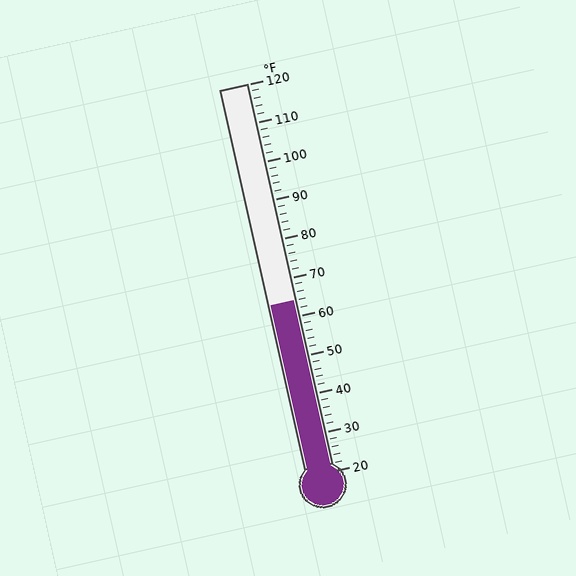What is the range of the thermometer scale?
The thermometer scale ranges from 20°F to 120°F.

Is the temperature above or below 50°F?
The temperature is above 50°F.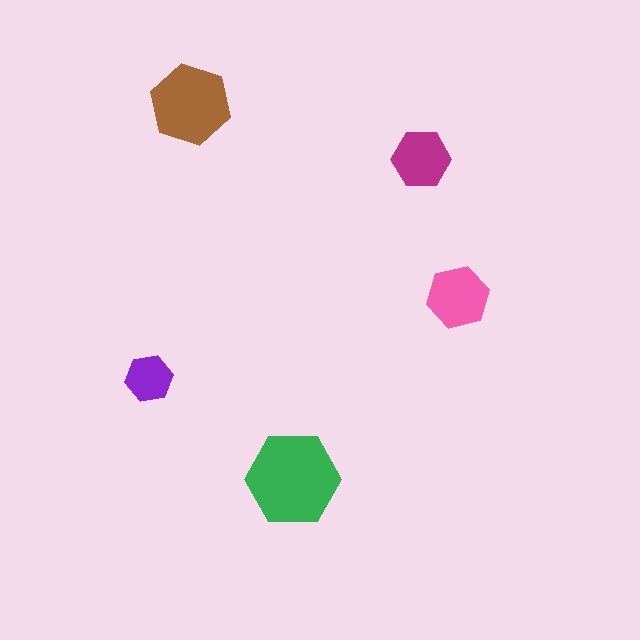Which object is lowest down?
The green hexagon is bottommost.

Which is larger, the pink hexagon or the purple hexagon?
The pink one.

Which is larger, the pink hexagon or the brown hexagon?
The brown one.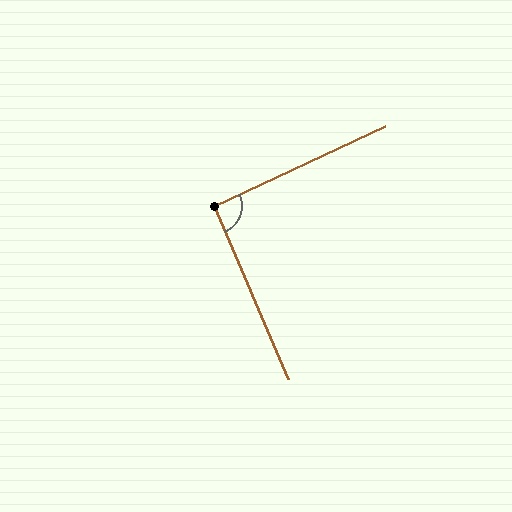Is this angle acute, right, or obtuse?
It is approximately a right angle.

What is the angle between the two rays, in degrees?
Approximately 92 degrees.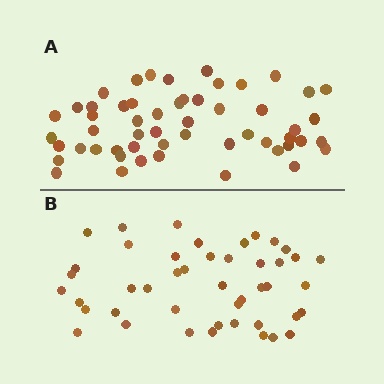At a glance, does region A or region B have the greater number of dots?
Region A (the top region) has more dots.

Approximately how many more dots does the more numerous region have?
Region A has roughly 8 or so more dots than region B.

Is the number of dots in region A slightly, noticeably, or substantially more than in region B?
Region A has only slightly more — the two regions are fairly close. The ratio is roughly 1.2 to 1.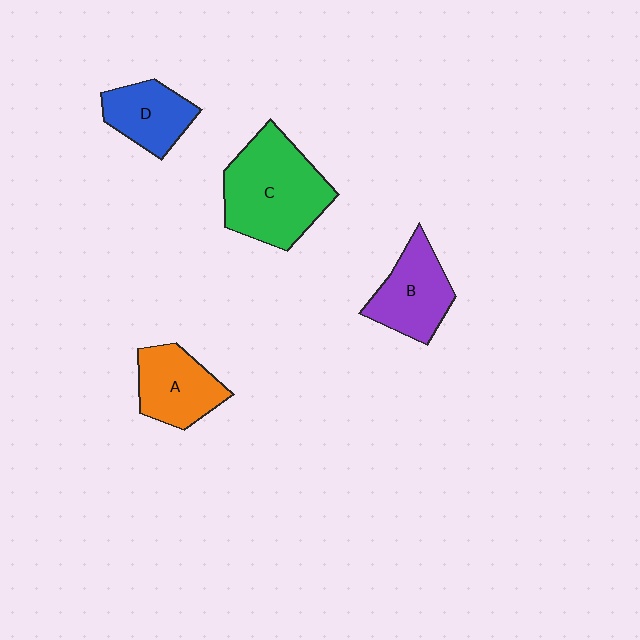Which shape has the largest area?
Shape C (green).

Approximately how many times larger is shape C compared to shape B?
Approximately 1.6 times.